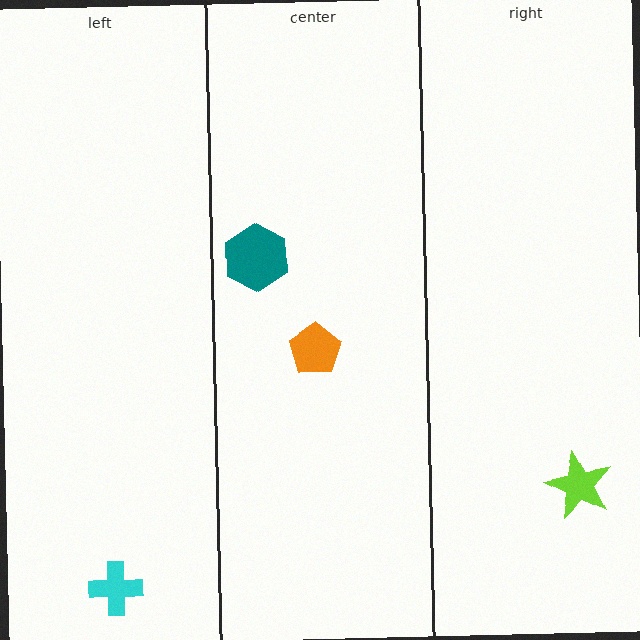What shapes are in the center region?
The orange pentagon, the teal hexagon.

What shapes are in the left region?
The cyan cross.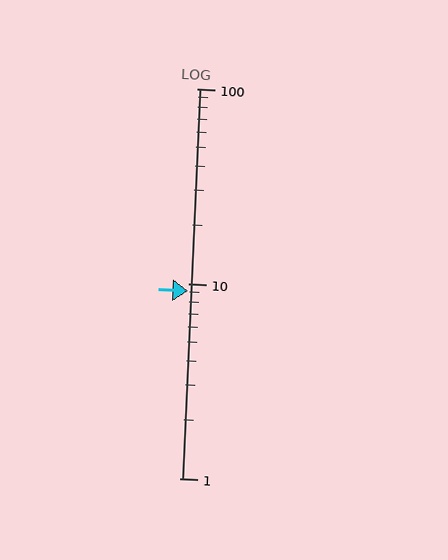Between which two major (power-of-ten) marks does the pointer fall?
The pointer is between 1 and 10.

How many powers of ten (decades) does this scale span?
The scale spans 2 decades, from 1 to 100.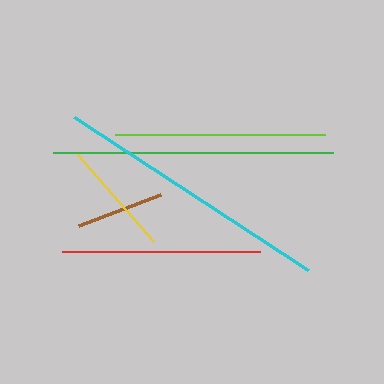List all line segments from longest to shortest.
From longest to shortest: green, cyan, lime, red, yellow, brown.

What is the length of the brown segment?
The brown segment is approximately 88 pixels long.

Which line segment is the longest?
The green line is the longest at approximately 280 pixels.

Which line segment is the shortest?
The brown line is the shortest at approximately 88 pixels.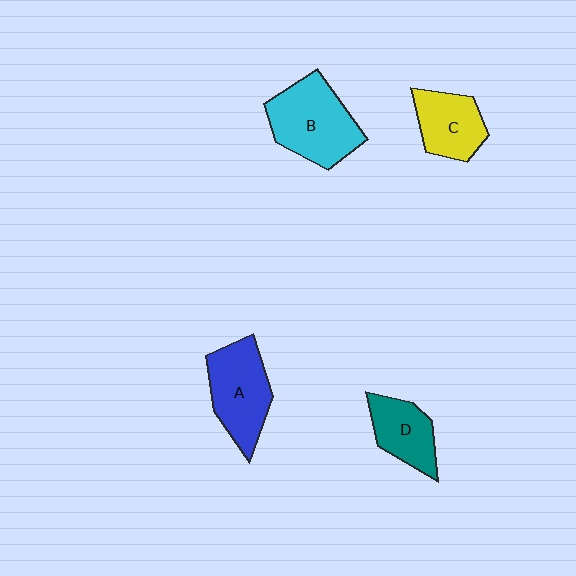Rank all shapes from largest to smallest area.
From largest to smallest: B (cyan), A (blue), C (yellow), D (teal).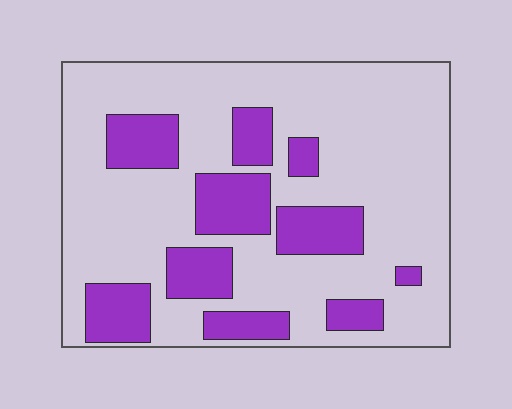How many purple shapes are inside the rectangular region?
10.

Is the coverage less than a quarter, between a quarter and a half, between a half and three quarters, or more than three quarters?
Between a quarter and a half.